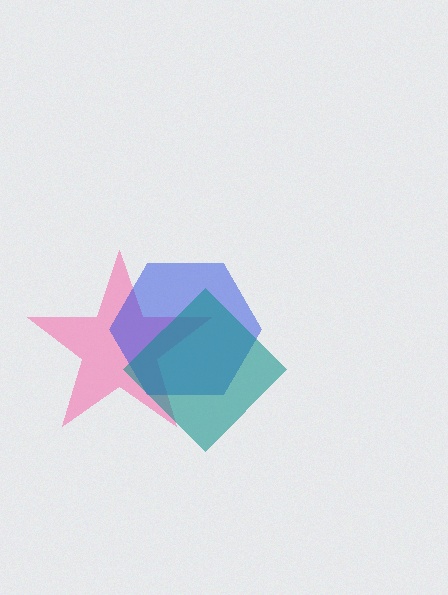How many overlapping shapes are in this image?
There are 3 overlapping shapes in the image.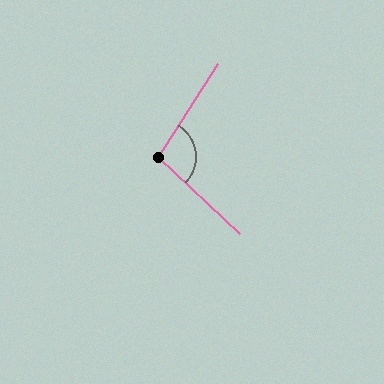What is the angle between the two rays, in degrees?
Approximately 100 degrees.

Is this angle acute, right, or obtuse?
It is obtuse.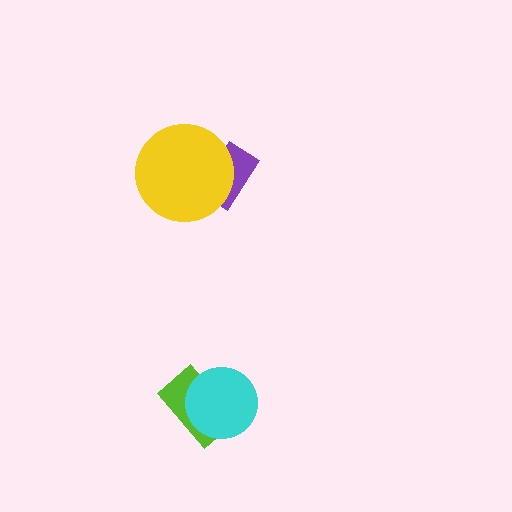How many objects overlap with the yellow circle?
1 object overlaps with the yellow circle.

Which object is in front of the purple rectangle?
The yellow circle is in front of the purple rectangle.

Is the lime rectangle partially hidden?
Yes, it is partially covered by another shape.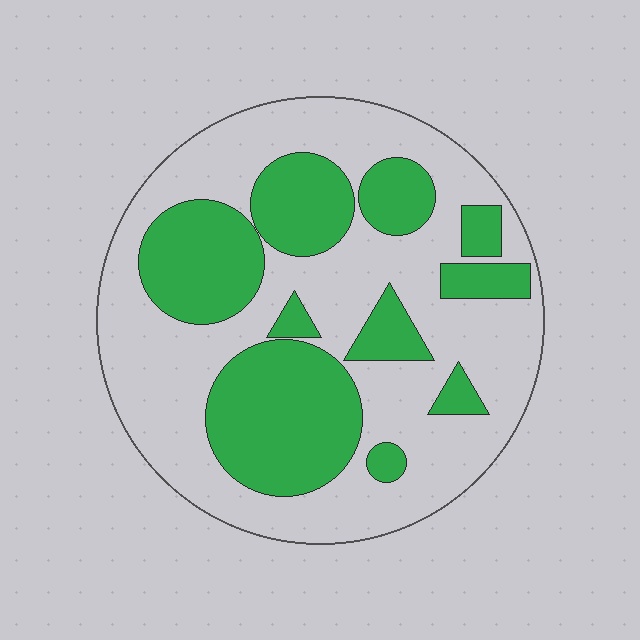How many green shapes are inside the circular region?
10.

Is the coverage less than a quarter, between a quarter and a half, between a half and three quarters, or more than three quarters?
Between a quarter and a half.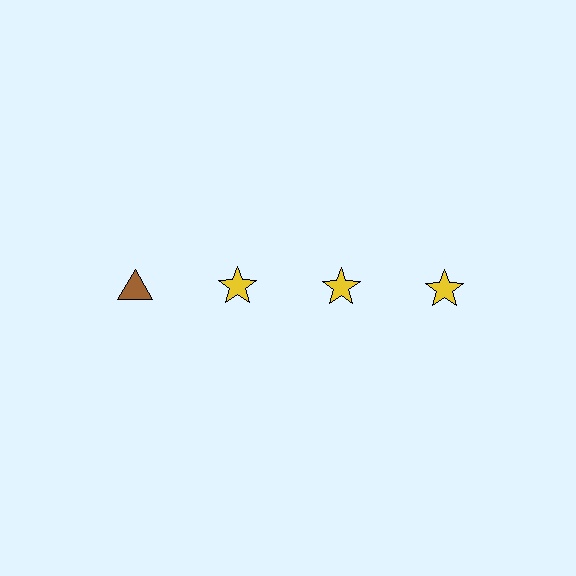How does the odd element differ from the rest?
It differs in both color (brown instead of yellow) and shape (triangle instead of star).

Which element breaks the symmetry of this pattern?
The brown triangle in the top row, leftmost column breaks the symmetry. All other shapes are yellow stars.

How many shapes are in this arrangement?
There are 4 shapes arranged in a grid pattern.